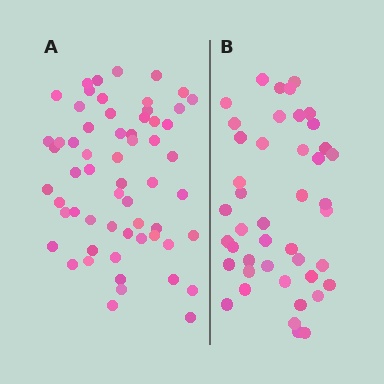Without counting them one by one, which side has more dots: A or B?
Region A (the left region) has more dots.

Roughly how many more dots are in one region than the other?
Region A has approximately 15 more dots than region B.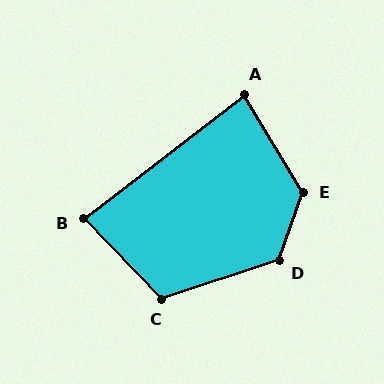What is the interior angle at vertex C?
Approximately 116 degrees (obtuse).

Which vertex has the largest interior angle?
E, at approximately 130 degrees.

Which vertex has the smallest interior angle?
A, at approximately 83 degrees.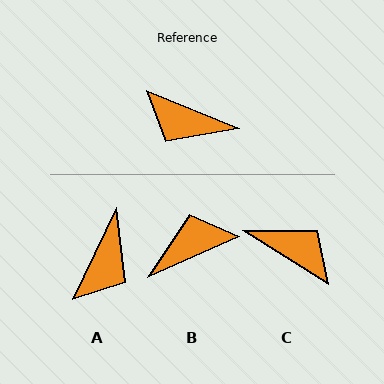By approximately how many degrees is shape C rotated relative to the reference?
Approximately 170 degrees counter-clockwise.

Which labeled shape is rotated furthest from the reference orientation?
C, about 170 degrees away.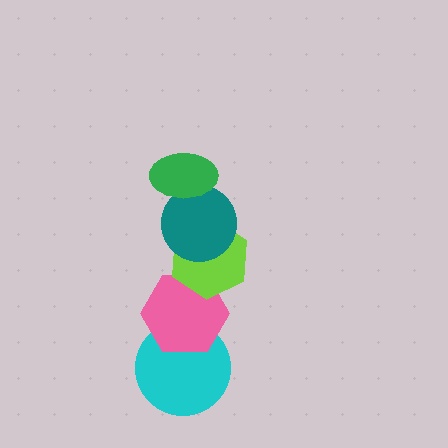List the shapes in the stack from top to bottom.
From top to bottom: the green ellipse, the teal circle, the lime hexagon, the pink hexagon, the cyan circle.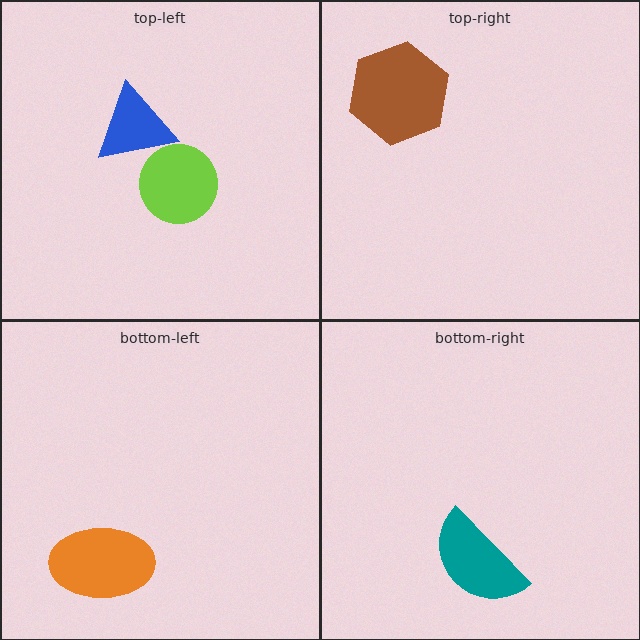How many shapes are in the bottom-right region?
1.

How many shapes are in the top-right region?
1.